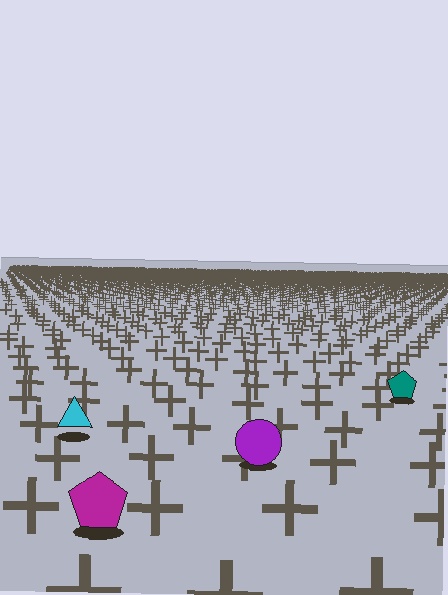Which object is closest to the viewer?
The magenta pentagon is closest. The texture marks near it are larger and more spread out.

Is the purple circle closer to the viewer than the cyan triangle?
Yes. The purple circle is closer — you can tell from the texture gradient: the ground texture is coarser near it.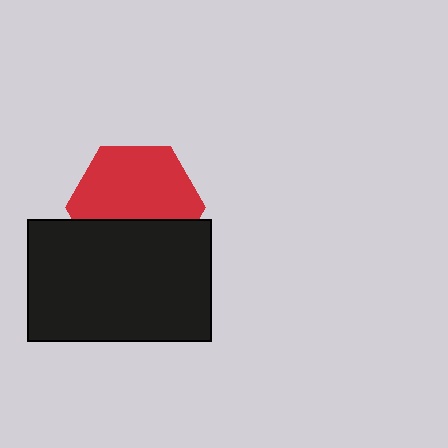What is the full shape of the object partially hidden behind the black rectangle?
The partially hidden object is a red hexagon.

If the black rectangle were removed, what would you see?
You would see the complete red hexagon.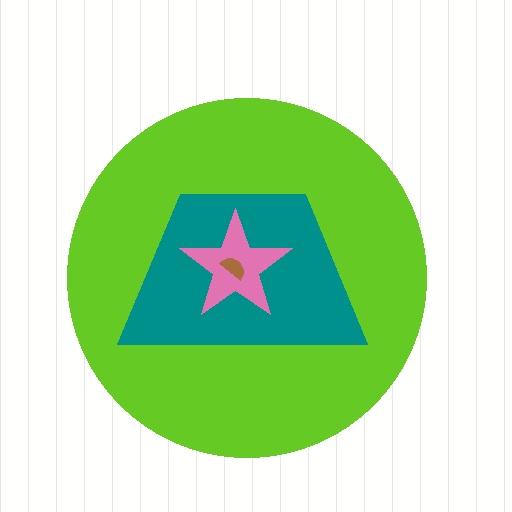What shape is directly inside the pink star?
The brown semicircle.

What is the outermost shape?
The lime circle.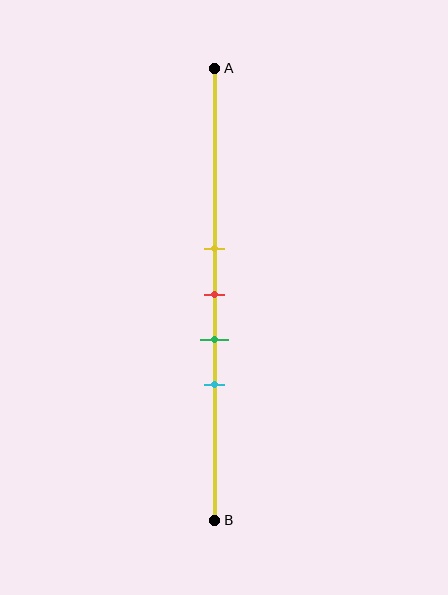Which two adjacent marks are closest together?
The yellow and red marks are the closest adjacent pair.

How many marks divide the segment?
There are 4 marks dividing the segment.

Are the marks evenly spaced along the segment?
Yes, the marks are approximately evenly spaced.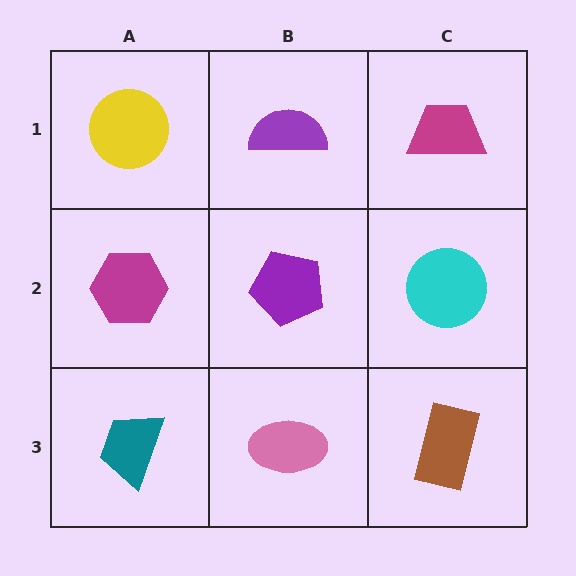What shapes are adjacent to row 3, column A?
A magenta hexagon (row 2, column A), a pink ellipse (row 3, column B).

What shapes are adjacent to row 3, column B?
A purple pentagon (row 2, column B), a teal trapezoid (row 3, column A), a brown rectangle (row 3, column C).